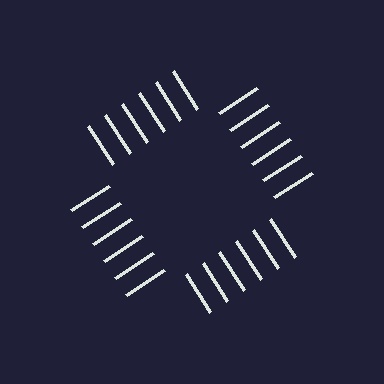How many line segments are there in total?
24 — 6 along each of the 4 edges.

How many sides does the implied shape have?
4 sides — the line-ends trace a square.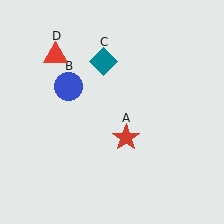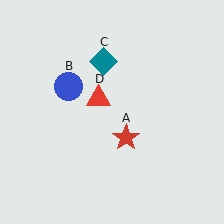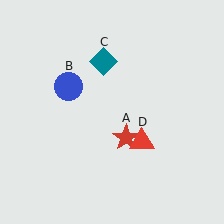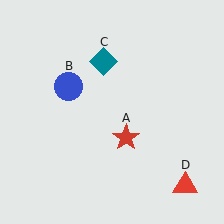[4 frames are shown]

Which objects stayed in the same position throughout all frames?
Red star (object A) and blue circle (object B) and teal diamond (object C) remained stationary.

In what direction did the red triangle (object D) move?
The red triangle (object D) moved down and to the right.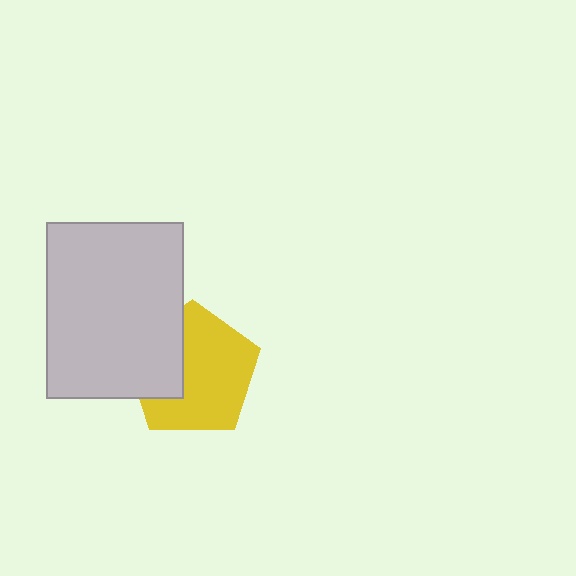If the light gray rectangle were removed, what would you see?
You would see the complete yellow pentagon.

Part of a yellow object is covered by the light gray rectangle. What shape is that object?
It is a pentagon.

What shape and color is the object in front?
The object in front is a light gray rectangle.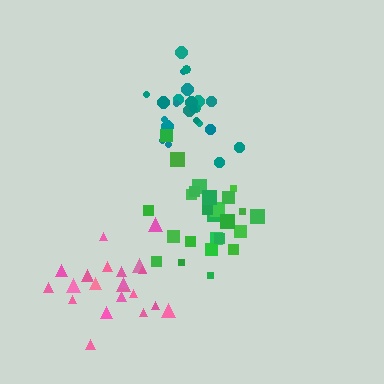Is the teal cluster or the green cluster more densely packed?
Teal.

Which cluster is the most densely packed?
Teal.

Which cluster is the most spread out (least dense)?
Green.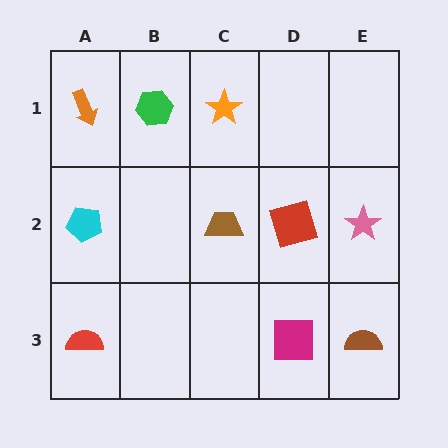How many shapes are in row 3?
3 shapes.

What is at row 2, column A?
A cyan pentagon.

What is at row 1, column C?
An orange star.